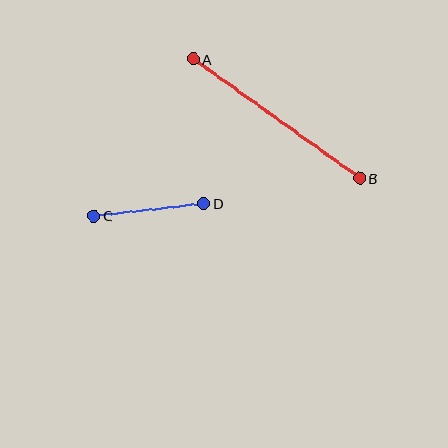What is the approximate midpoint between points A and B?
The midpoint is at approximately (276, 119) pixels.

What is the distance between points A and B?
The distance is approximately 205 pixels.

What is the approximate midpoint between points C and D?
The midpoint is at approximately (149, 210) pixels.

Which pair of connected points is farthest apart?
Points A and B are farthest apart.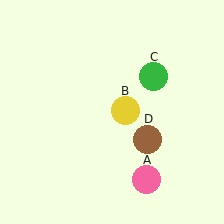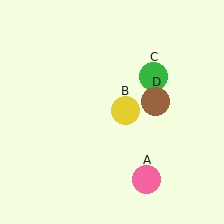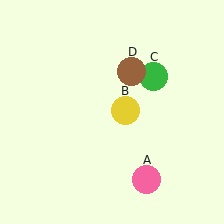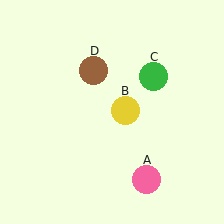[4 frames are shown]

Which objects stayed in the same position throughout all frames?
Pink circle (object A) and yellow circle (object B) and green circle (object C) remained stationary.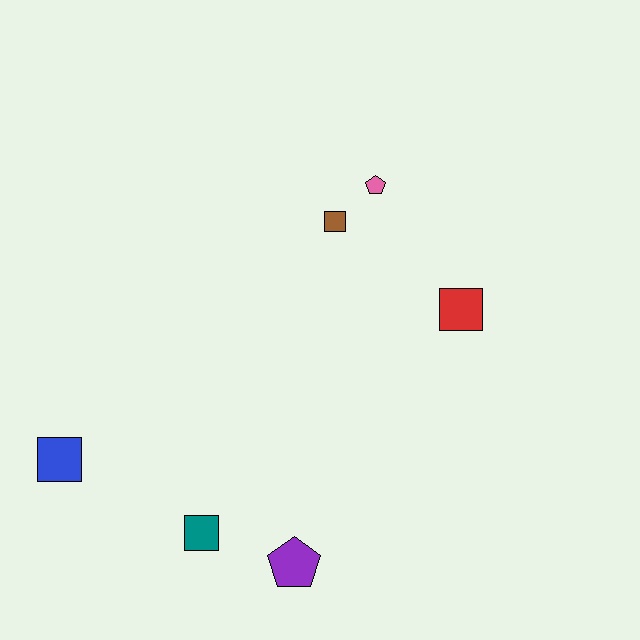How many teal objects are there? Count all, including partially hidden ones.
There is 1 teal object.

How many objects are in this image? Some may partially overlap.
There are 6 objects.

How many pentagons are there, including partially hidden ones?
There are 2 pentagons.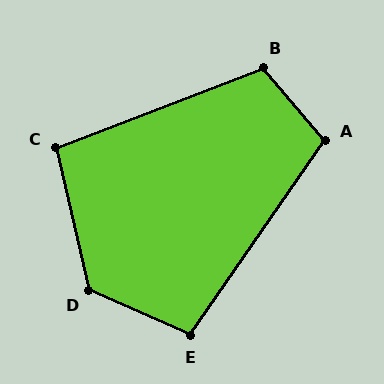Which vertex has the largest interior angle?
D, at approximately 126 degrees.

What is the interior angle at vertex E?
Approximately 101 degrees (obtuse).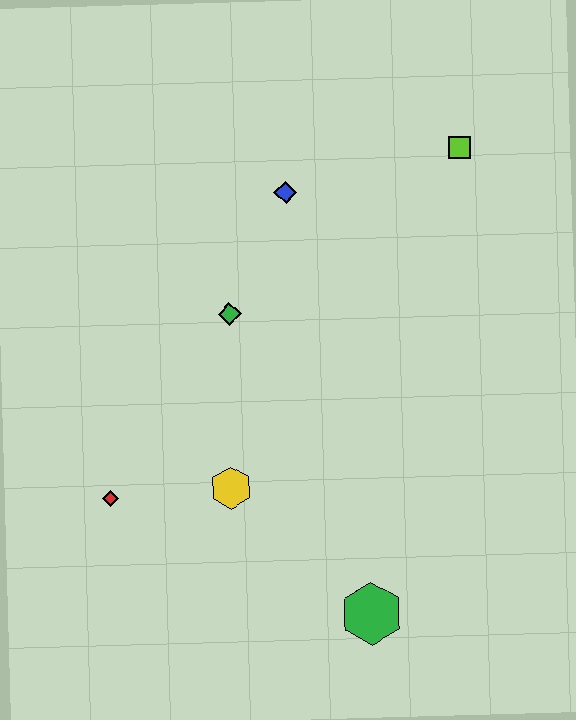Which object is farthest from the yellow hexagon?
The lime square is farthest from the yellow hexagon.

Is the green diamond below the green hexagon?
No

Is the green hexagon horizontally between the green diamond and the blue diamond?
No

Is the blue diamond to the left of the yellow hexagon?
No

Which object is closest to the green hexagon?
The yellow hexagon is closest to the green hexagon.